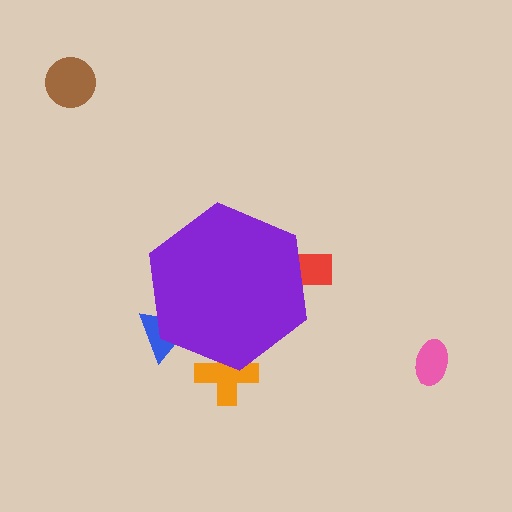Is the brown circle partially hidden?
No, the brown circle is fully visible.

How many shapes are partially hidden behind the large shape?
3 shapes are partially hidden.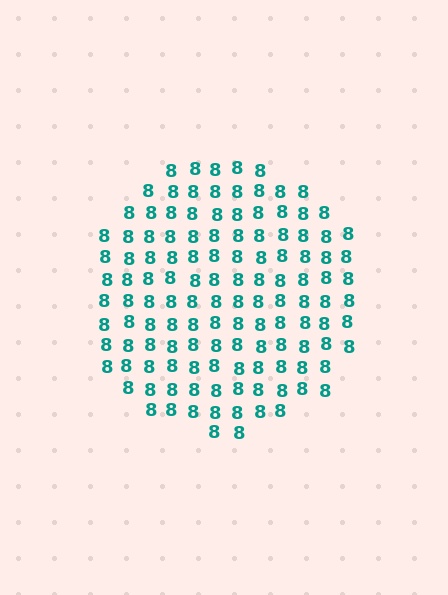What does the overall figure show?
The overall figure shows a circle.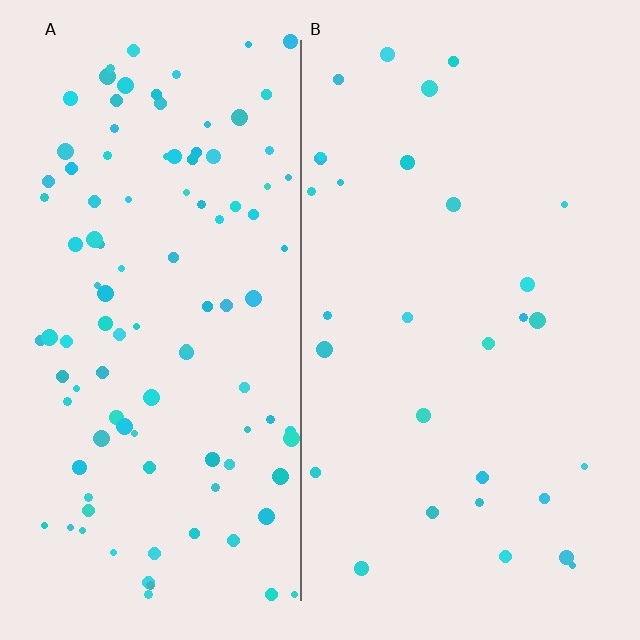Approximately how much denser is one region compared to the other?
Approximately 3.5× — region A over region B.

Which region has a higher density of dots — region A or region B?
A (the left).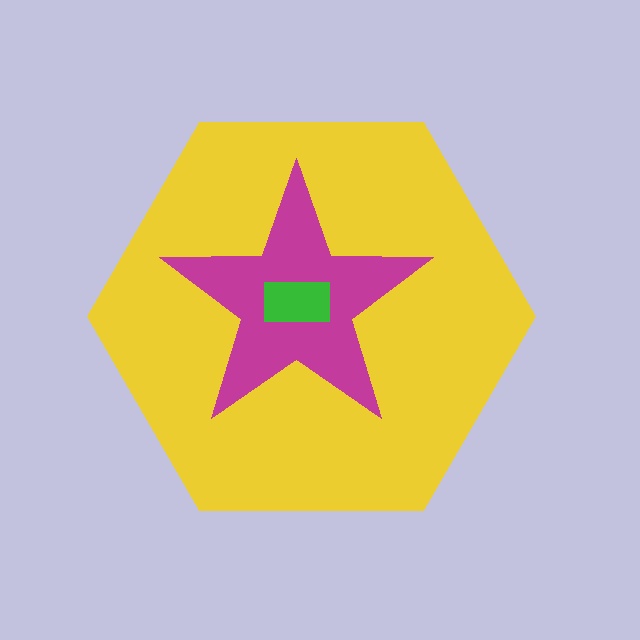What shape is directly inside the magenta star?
The green rectangle.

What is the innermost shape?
The green rectangle.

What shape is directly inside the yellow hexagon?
The magenta star.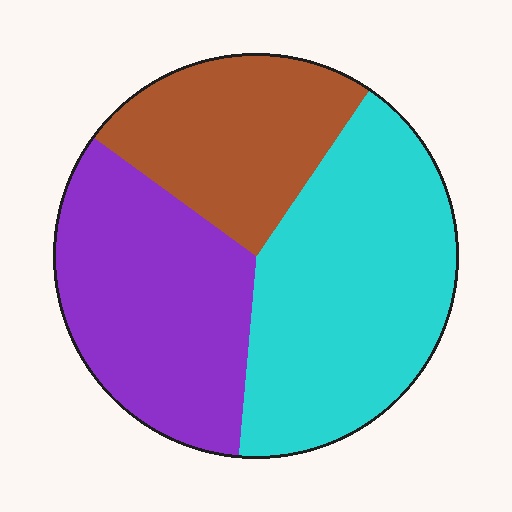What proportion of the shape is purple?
Purple takes up about one third (1/3) of the shape.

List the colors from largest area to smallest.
From largest to smallest: cyan, purple, brown.